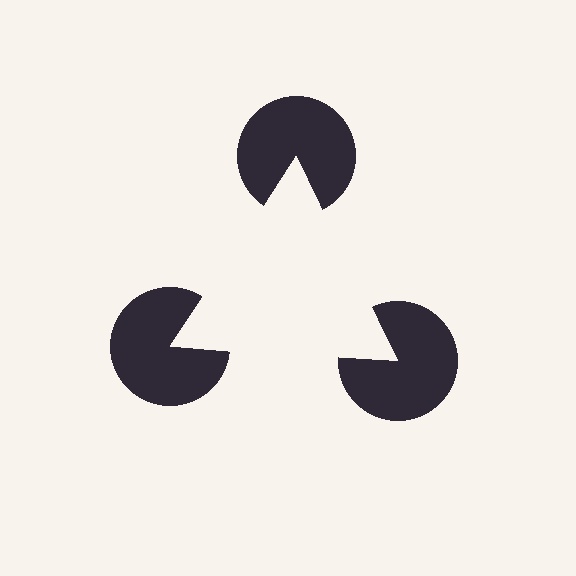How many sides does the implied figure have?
3 sides.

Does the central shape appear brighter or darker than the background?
It typically appears slightly brighter than the background, even though no actual brightness change is drawn.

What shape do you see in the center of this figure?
An illusory triangle — its edges are inferred from the aligned wedge cuts in the pac-man discs, not physically drawn.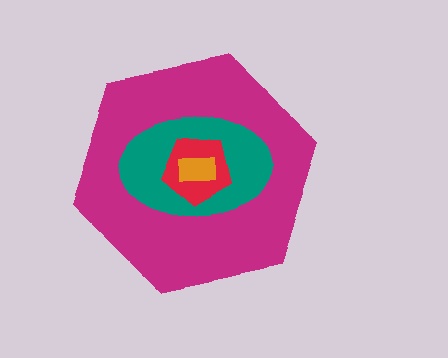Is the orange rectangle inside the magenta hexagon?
Yes.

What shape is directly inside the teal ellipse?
The red pentagon.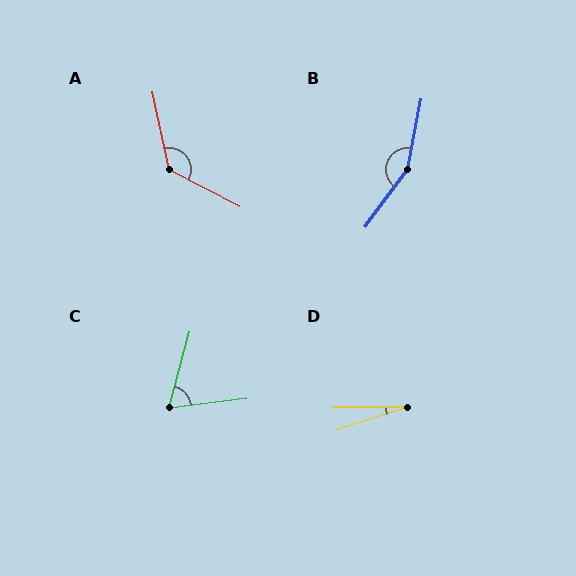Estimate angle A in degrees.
Approximately 129 degrees.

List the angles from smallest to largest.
D (18°), C (68°), A (129°), B (155°).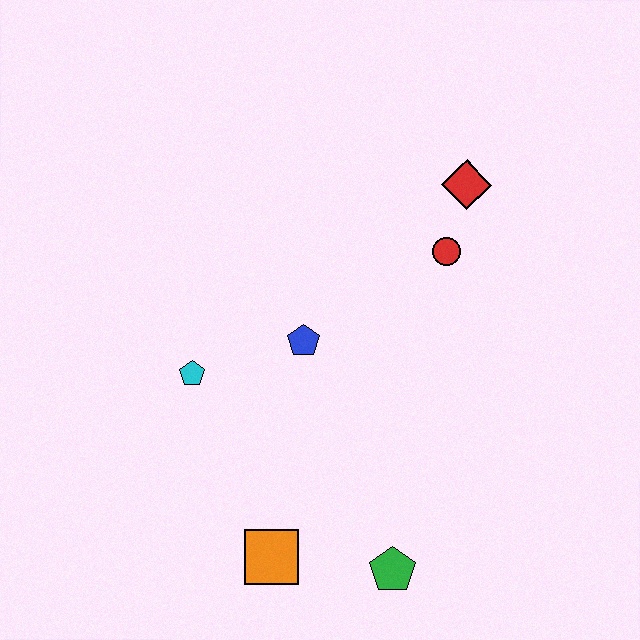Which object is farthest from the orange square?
The red diamond is farthest from the orange square.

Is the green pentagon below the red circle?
Yes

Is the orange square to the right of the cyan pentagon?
Yes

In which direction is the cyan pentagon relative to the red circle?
The cyan pentagon is to the left of the red circle.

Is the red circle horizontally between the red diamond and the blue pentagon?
Yes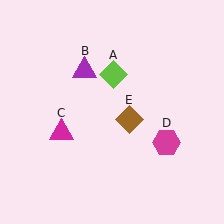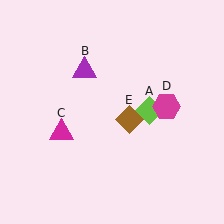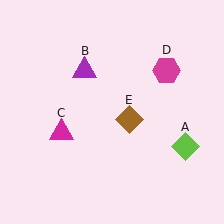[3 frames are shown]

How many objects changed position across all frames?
2 objects changed position: lime diamond (object A), magenta hexagon (object D).